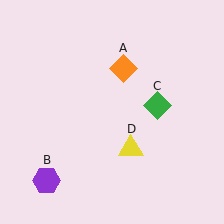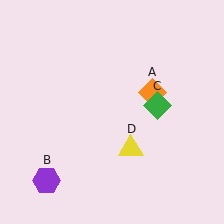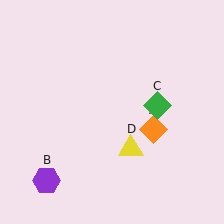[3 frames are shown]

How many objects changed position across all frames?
1 object changed position: orange diamond (object A).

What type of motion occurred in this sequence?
The orange diamond (object A) rotated clockwise around the center of the scene.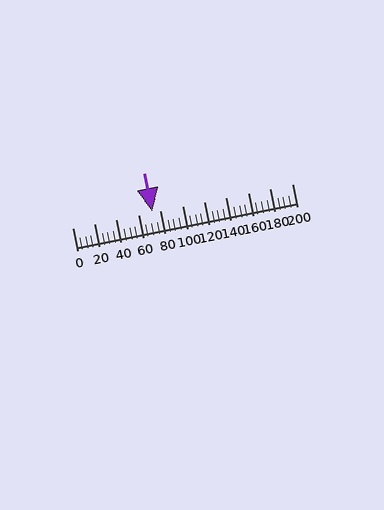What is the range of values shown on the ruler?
The ruler shows values from 0 to 200.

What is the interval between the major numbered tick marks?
The major tick marks are spaced 20 units apart.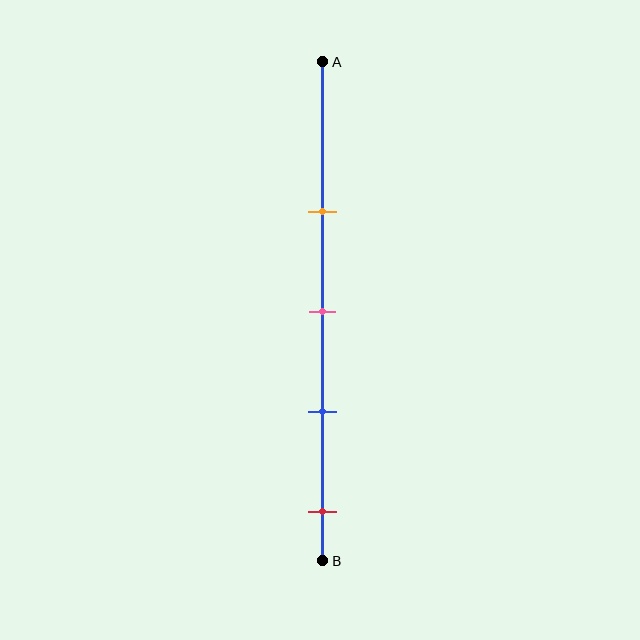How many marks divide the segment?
There are 4 marks dividing the segment.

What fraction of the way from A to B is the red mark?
The red mark is approximately 90% (0.9) of the way from A to B.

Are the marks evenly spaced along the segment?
Yes, the marks are approximately evenly spaced.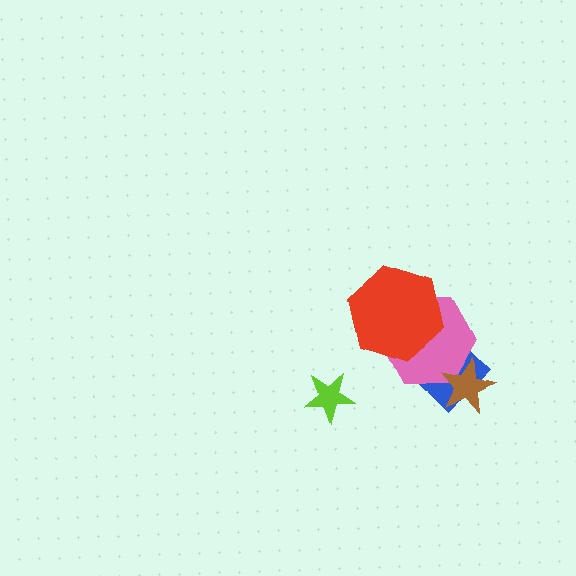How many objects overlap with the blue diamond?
2 objects overlap with the blue diamond.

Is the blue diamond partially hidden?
Yes, it is partially covered by another shape.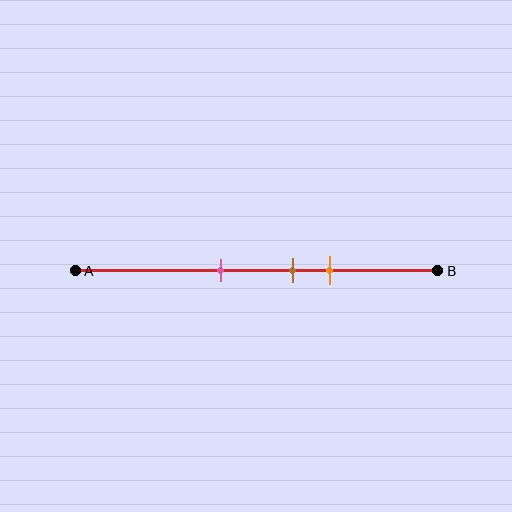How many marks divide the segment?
There are 3 marks dividing the segment.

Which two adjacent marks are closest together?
The brown and orange marks are the closest adjacent pair.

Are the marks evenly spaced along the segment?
Yes, the marks are approximately evenly spaced.